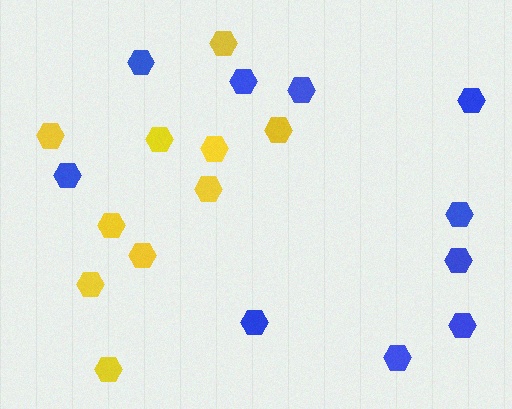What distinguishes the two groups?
There are 2 groups: one group of blue hexagons (10) and one group of yellow hexagons (10).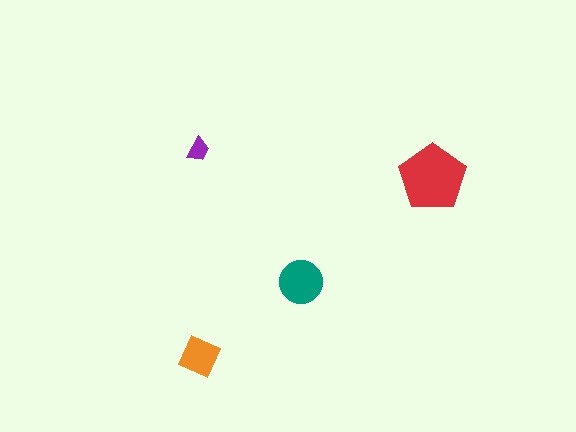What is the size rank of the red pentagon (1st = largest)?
1st.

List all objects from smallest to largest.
The purple trapezoid, the orange square, the teal circle, the red pentagon.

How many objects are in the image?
There are 4 objects in the image.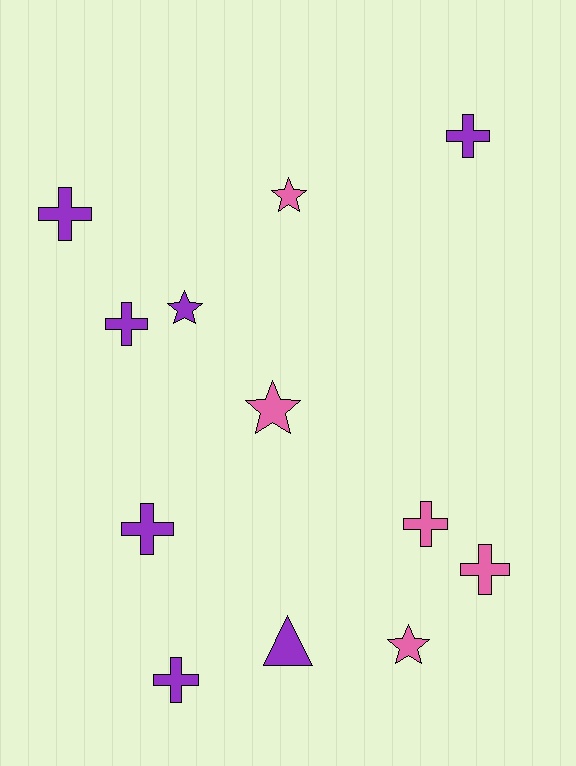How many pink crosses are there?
There are 2 pink crosses.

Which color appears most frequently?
Purple, with 7 objects.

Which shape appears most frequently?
Cross, with 7 objects.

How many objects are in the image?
There are 12 objects.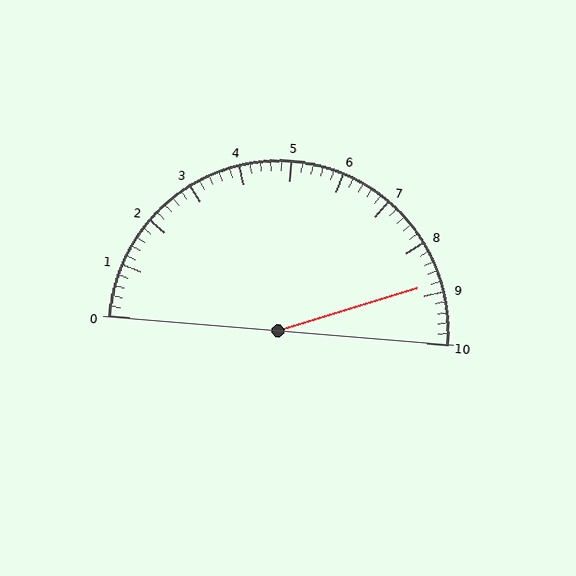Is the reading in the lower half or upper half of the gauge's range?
The reading is in the upper half of the range (0 to 10).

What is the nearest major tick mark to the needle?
The nearest major tick mark is 9.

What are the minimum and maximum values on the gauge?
The gauge ranges from 0 to 10.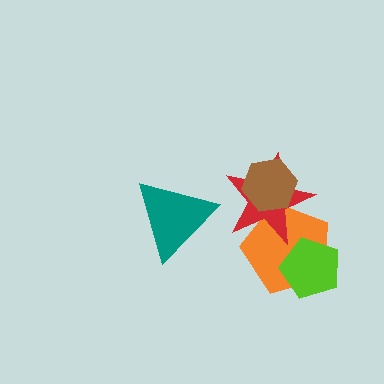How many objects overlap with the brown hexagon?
2 objects overlap with the brown hexagon.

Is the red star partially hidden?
Yes, it is partially covered by another shape.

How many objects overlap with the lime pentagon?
1 object overlaps with the lime pentagon.